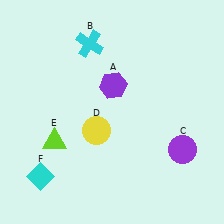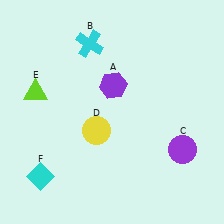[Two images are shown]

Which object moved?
The lime triangle (E) moved up.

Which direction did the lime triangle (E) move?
The lime triangle (E) moved up.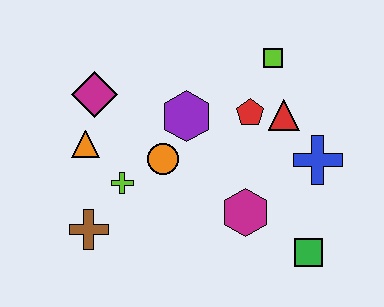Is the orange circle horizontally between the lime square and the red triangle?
No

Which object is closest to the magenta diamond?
The orange triangle is closest to the magenta diamond.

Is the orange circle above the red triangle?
No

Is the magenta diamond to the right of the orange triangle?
Yes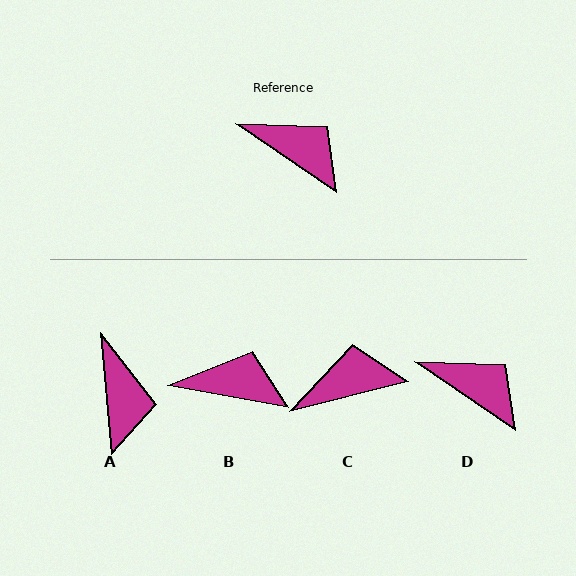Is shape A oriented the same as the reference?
No, it is off by about 50 degrees.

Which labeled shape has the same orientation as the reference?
D.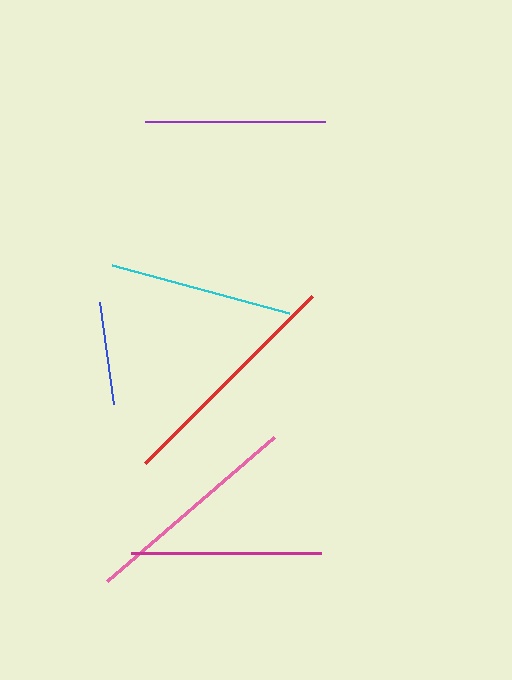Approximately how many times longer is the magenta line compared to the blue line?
The magenta line is approximately 1.8 times the length of the blue line.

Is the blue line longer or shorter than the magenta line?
The magenta line is longer than the blue line.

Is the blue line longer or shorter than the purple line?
The purple line is longer than the blue line.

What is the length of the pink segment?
The pink segment is approximately 221 pixels long.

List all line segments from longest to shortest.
From longest to shortest: red, pink, magenta, cyan, purple, blue.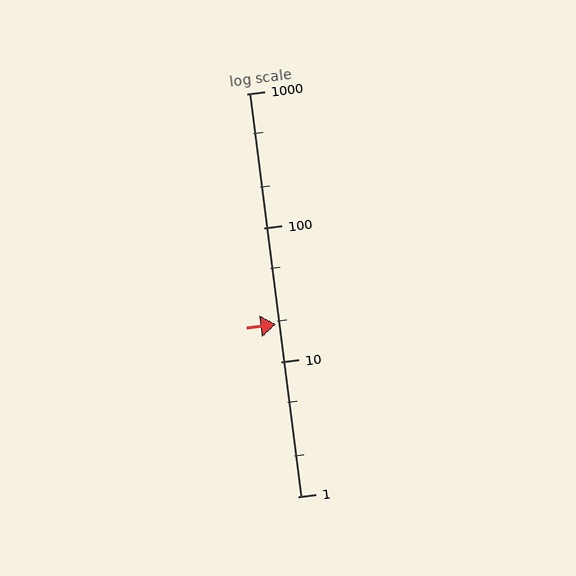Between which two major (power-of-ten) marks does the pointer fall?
The pointer is between 10 and 100.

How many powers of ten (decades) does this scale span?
The scale spans 3 decades, from 1 to 1000.